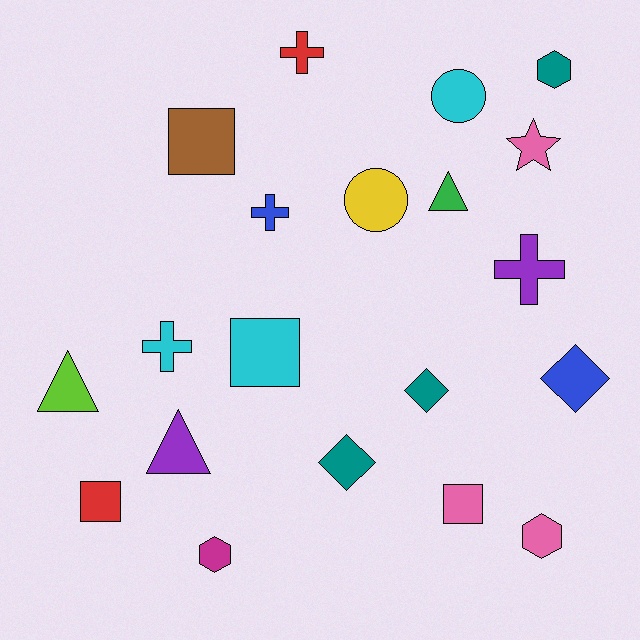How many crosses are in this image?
There are 4 crosses.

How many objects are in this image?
There are 20 objects.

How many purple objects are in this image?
There are 2 purple objects.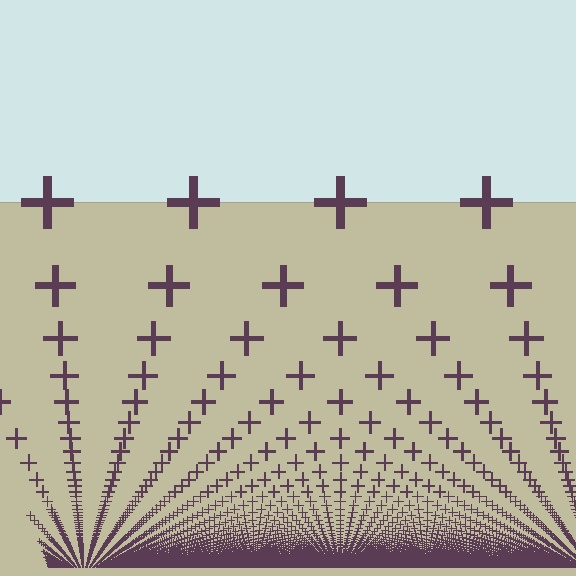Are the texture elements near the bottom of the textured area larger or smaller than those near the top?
Smaller. The gradient is inverted — elements near the bottom are smaller and denser.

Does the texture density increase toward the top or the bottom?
Density increases toward the bottom.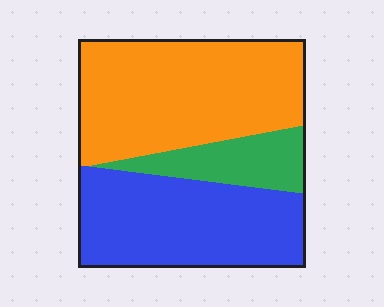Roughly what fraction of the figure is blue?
Blue covers roughly 40% of the figure.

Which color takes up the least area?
Green, at roughly 15%.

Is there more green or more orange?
Orange.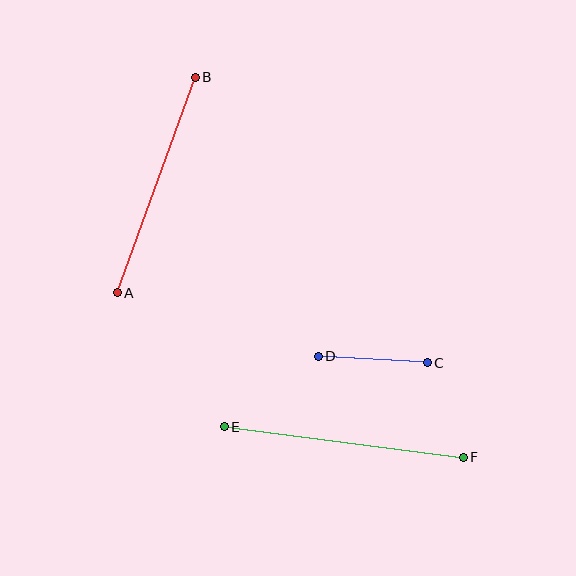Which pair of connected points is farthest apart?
Points E and F are farthest apart.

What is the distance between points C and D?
The distance is approximately 109 pixels.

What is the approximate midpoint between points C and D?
The midpoint is at approximately (373, 359) pixels.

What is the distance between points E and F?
The distance is approximately 241 pixels.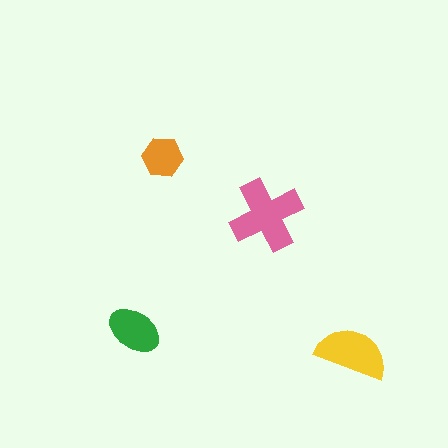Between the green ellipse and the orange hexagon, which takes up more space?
The green ellipse.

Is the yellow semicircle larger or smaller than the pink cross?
Smaller.